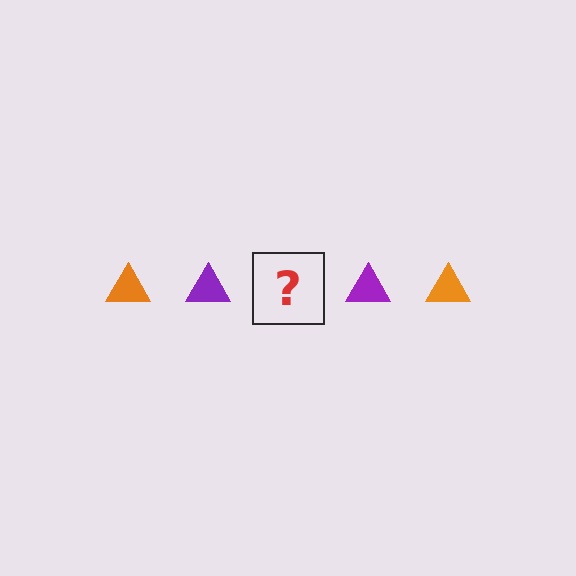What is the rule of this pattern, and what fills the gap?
The rule is that the pattern cycles through orange, purple triangles. The gap should be filled with an orange triangle.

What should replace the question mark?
The question mark should be replaced with an orange triangle.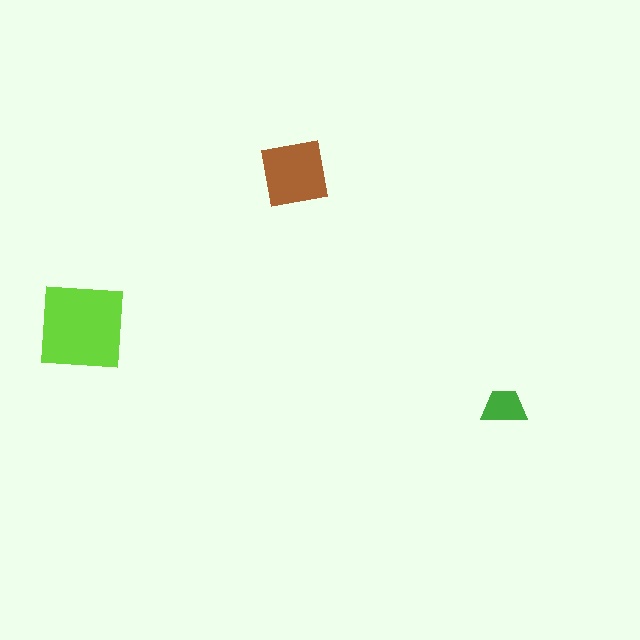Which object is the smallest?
The green trapezoid.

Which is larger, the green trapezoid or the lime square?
The lime square.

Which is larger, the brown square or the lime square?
The lime square.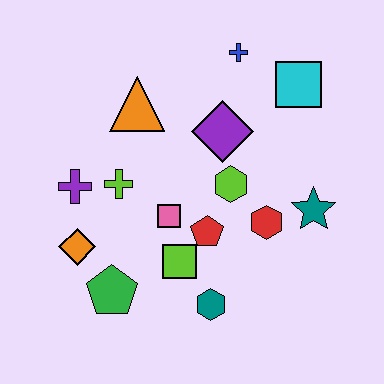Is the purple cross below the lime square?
No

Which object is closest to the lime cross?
The purple cross is closest to the lime cross.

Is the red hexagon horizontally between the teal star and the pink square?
Yes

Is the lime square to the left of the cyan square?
Yes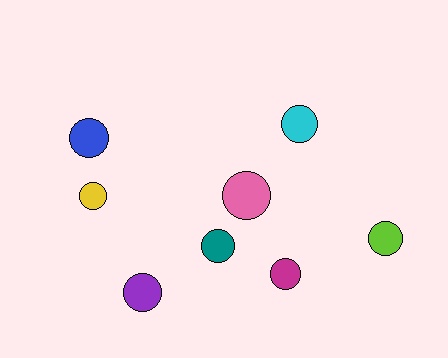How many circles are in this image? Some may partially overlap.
There are 8 circles.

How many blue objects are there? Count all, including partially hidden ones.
There is 1 blue object.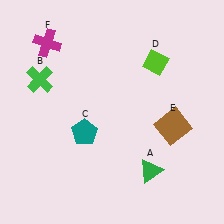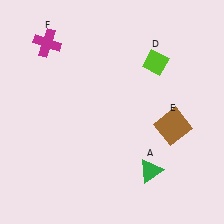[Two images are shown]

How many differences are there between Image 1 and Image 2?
There are 2 differences between the two images.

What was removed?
The green cross (B), the teal pentagon (C) were removed in Image 2.